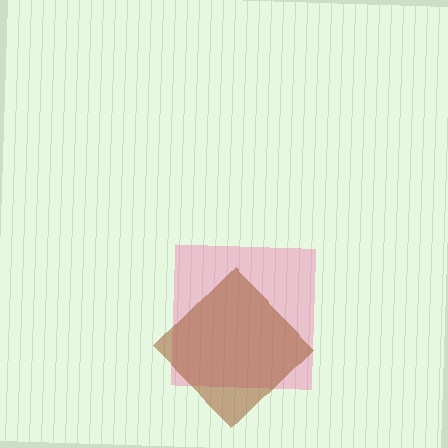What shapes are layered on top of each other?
The layered shapes are: a pink square, a brown diamond.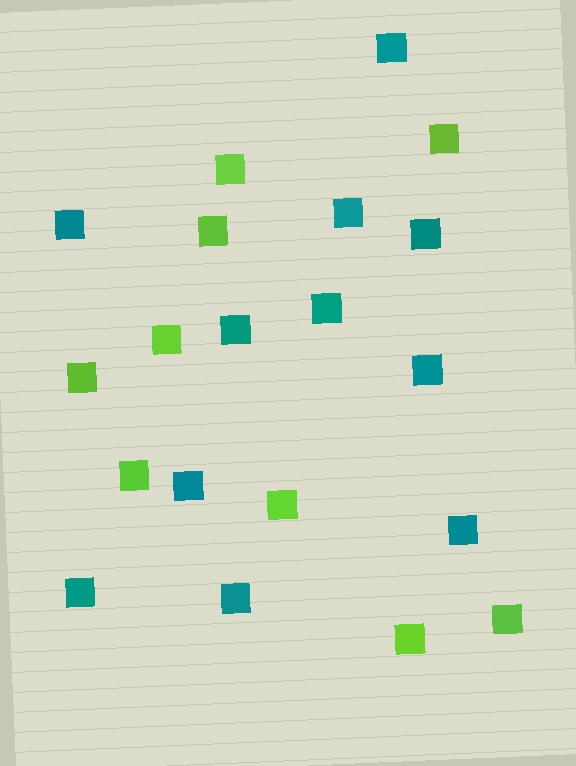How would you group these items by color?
There are 2 groups: one group of teal squares (11) and one group of lime squares (9).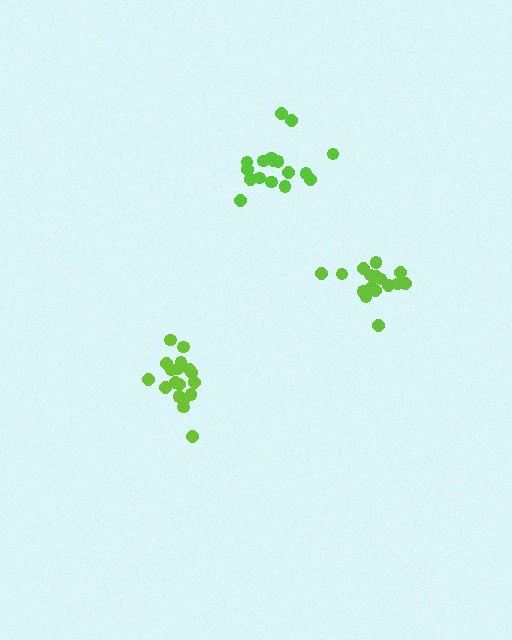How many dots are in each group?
Group 1: 16 dots, Group 2: 17 dots, Group 3: 18 dots (51 total).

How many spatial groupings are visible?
There are 3 spatial groupings.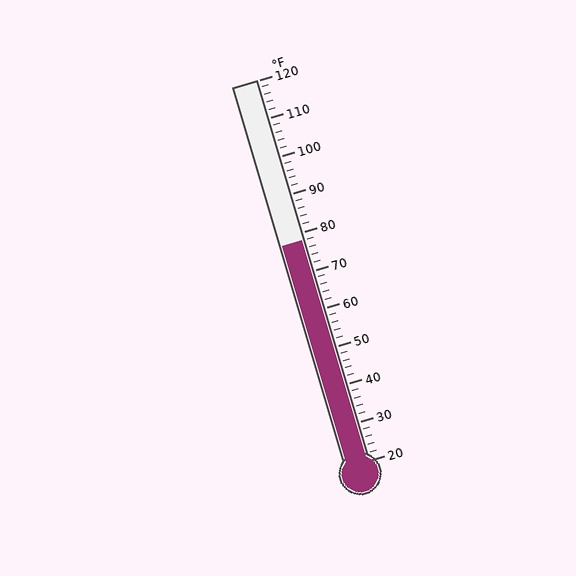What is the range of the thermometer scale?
The thermometer scale ranges from 20°F to 120°F.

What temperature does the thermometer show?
The thermometer shows approximately 78°F.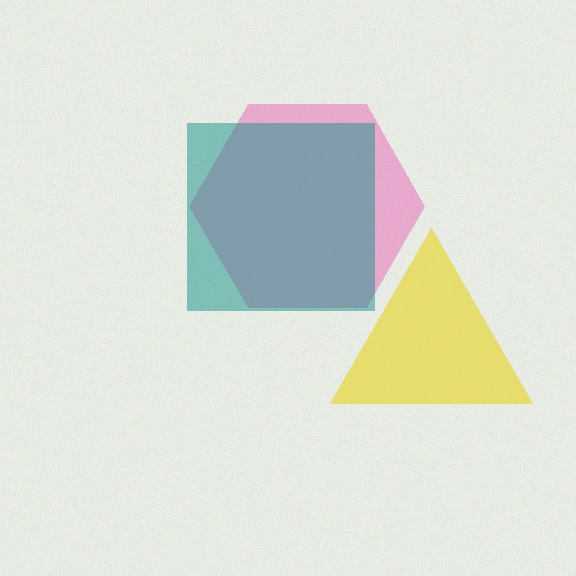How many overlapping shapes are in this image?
There are 3 overlapping shapes in the image.